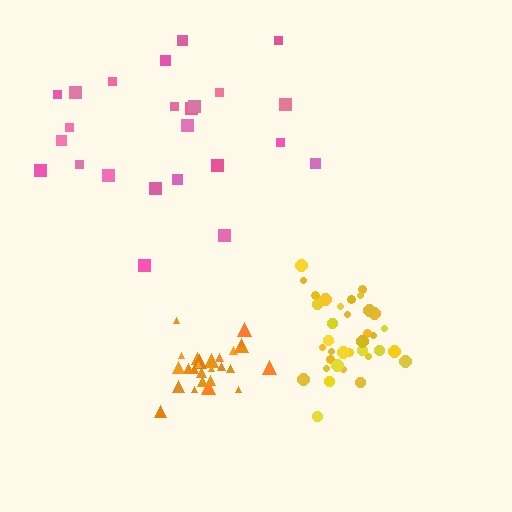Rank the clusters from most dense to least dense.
orange, yellow, pink.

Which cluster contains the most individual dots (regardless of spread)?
Yellow (35).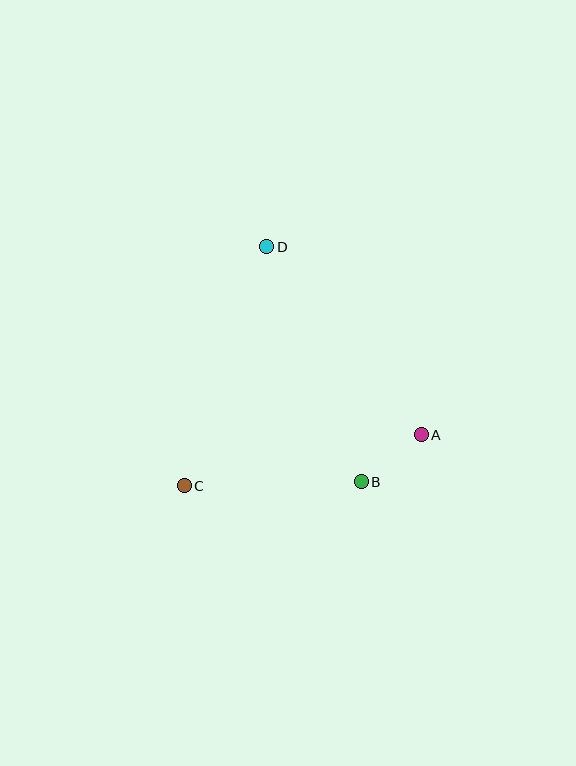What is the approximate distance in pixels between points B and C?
The distance between B and C is approximately 177 pixels.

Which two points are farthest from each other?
Points B and D are farthest from each other.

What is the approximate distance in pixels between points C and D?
The distance between C and D is approximately 253 pixels.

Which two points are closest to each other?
Points A and B are closest to each other.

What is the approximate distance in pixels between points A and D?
The distance between A and D is approximately 243 pixels.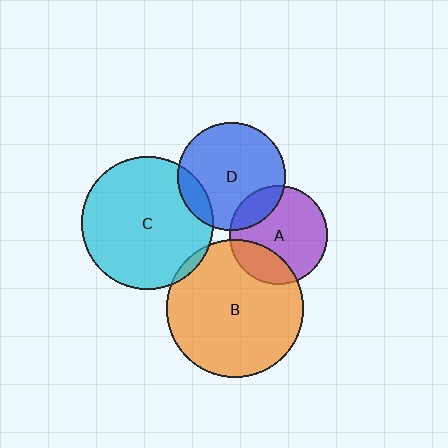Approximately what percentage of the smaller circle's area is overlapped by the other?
Approximately 15%.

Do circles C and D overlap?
Yes.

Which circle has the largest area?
Circle B (orange).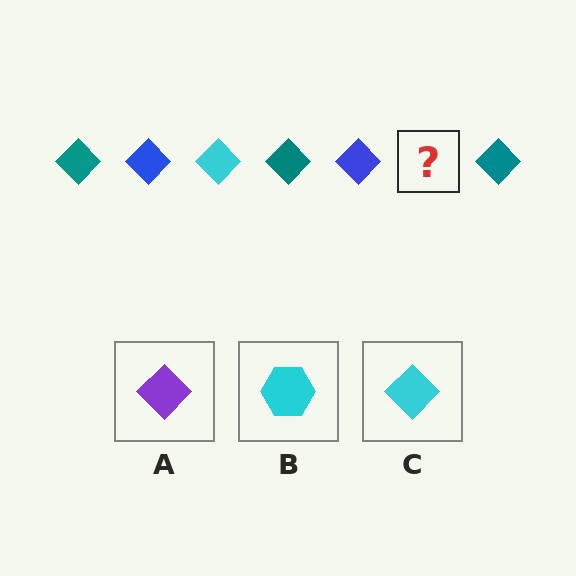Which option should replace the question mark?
Option C.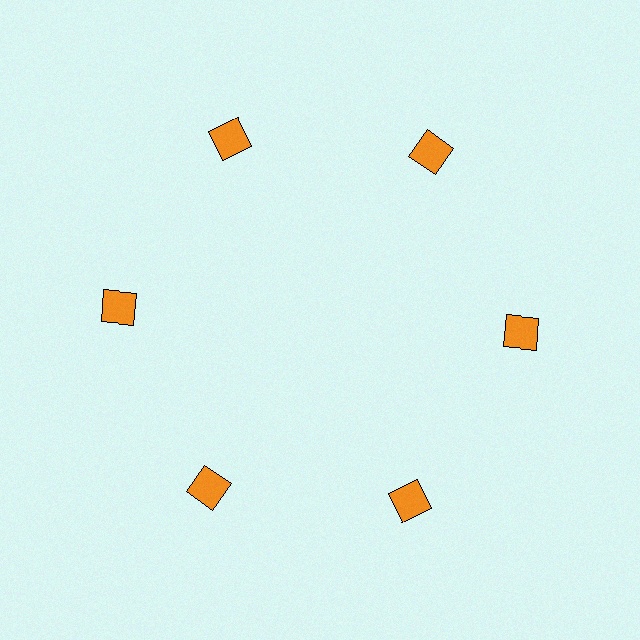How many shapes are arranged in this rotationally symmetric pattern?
There are 6 shapes, arranged in 6 groups of 1.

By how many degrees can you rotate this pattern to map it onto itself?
The pattern maps onto itself every 60 degrees of rotation.